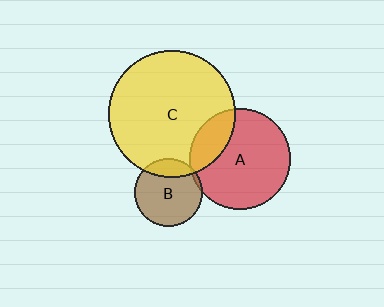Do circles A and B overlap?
Yes.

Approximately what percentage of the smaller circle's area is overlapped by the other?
Approximately 5%.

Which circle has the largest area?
Circle C (yellow).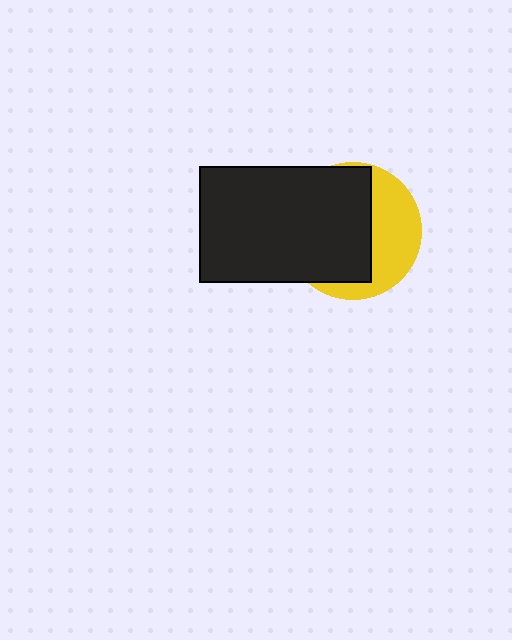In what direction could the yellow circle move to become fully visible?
The yellow circle could move right. That would shift it out from behind the black rectangle entirely.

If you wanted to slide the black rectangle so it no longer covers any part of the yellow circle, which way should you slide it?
Slide it left — that is the most direct way to separate the two shapes.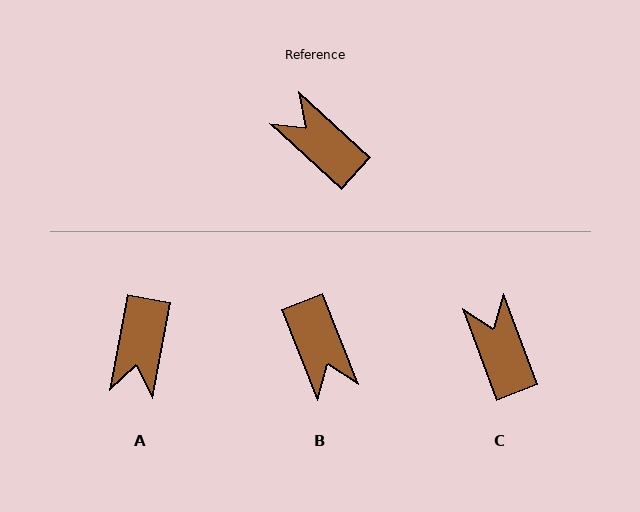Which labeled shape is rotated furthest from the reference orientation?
B, about 154 degrees away.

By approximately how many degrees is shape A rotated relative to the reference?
Approximately 122 degrees counter-clockwise.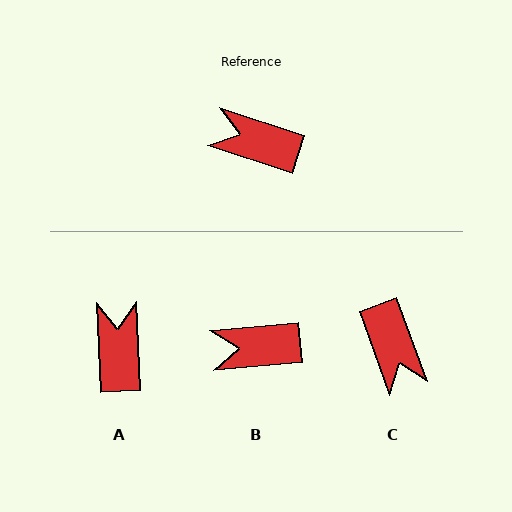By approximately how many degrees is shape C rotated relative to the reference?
Approximately 128 degrees counter-clockwise.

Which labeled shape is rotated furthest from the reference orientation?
C, about 128 degrees away.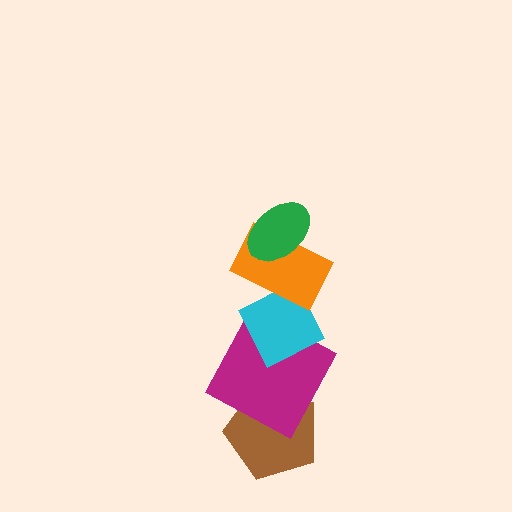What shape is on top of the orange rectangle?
The green ellipse is on top of the orange rectangle.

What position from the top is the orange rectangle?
The orange rectangle is 2nd from the top.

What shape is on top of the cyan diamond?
The orange rectangle is on top of the cyan diamond.